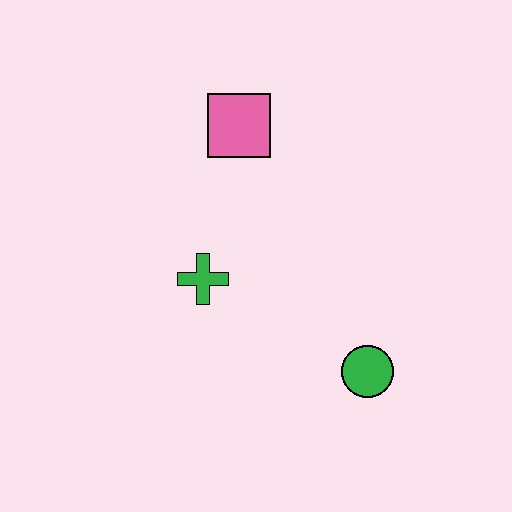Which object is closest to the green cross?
The pink square is closest to the green cross.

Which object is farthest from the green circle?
The pink square is farthest from the green circle.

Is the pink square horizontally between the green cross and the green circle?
Yes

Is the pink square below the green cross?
No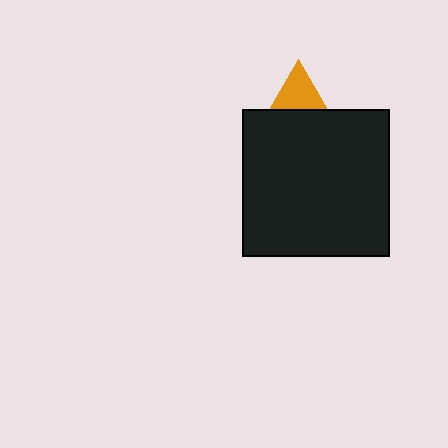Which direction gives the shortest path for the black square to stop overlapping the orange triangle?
Moving down gives the shortest separation.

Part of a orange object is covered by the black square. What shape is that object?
It is a triangle.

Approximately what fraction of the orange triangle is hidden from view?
Roughly 67% of the orange triangle is hidden behind the black square.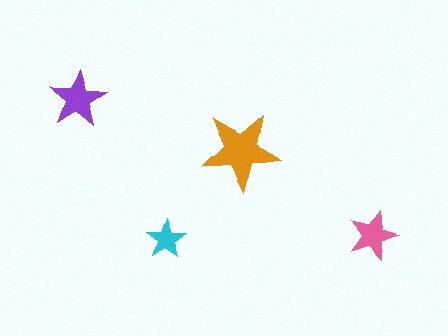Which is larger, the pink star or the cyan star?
The pink one.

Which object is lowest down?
The cyan star is bottommost.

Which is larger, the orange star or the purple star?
The orange one.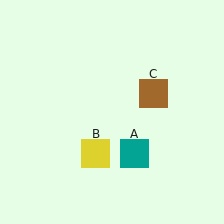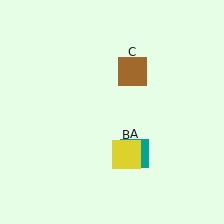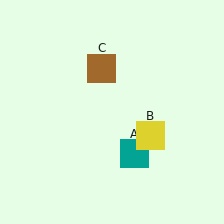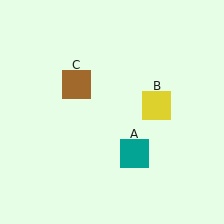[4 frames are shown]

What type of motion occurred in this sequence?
The yellow square (object B), brown square (object C) rotated counterclockwise around the center of the scene.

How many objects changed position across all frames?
2 objects changed position: yellow square (object B), brown square (object C).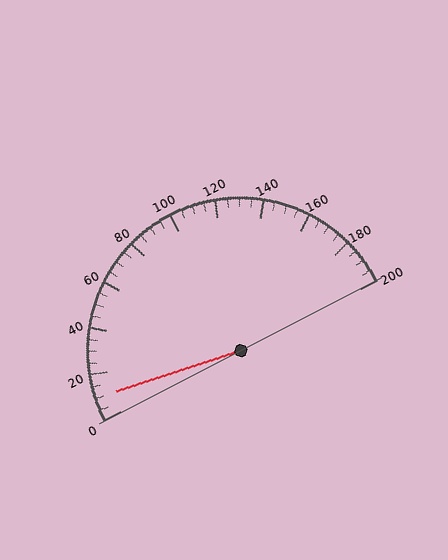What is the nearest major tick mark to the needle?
The nearest major tick mark is 0.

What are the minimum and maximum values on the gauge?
The gauge ranges from 0 to 200.